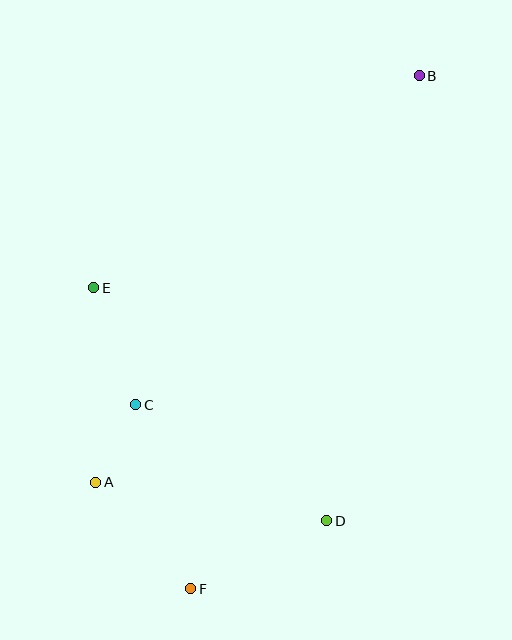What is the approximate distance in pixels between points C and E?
The distance between C and E is approximately 124 pixels.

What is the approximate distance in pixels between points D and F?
The distance between D and F is approximately 152 pixels.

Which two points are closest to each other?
Points A and C are closest to each other.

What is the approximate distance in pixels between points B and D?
The distance between B and D is approximately 455 pixels.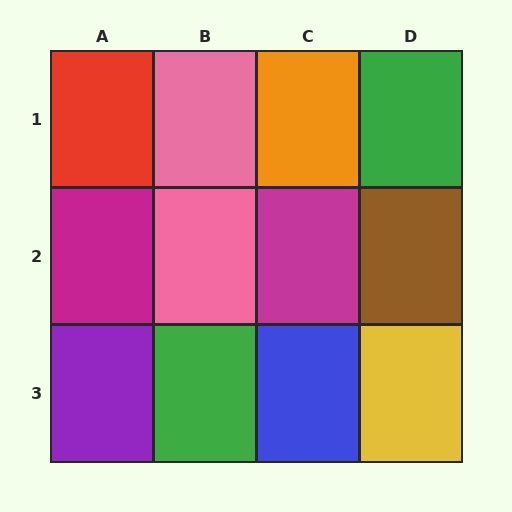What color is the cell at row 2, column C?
Magenta.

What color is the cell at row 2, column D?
Brown.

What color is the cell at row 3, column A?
Purple.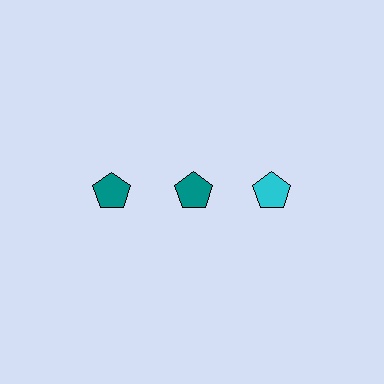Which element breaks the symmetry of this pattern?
The cyan pentagon in the top row, center column breaks the symmetry. All other shapes are teal pentagons.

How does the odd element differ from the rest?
It has a different color: cyan instead of teal.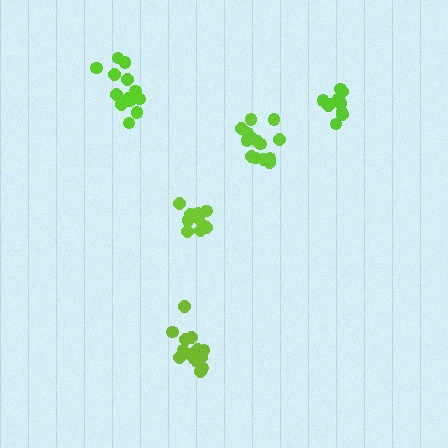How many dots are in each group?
Group 1: 11 dots, Group 2: 14 dots, Group 3: 11 dots, Group 4: 14 dots, Group 5: 14 dots (64 total).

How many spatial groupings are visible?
There are 5 spatial groupings.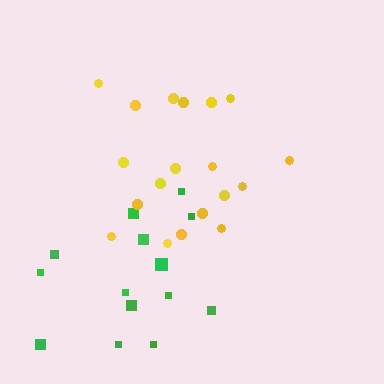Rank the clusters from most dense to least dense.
yellow, green.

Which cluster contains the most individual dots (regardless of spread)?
Yellow (19).